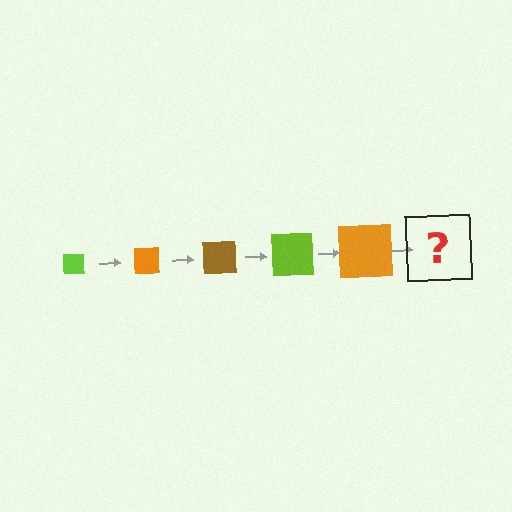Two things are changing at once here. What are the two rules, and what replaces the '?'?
The two rules are that the square grows larger each step and the color cycles through lime, orange, and brown. The '?' should be a brown square, larger than the previous one.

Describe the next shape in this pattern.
It should be a brown square, larger than the previous one.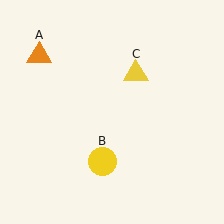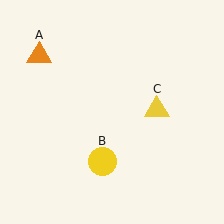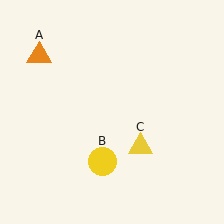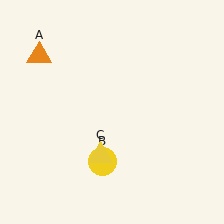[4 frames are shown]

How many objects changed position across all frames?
1 object changed position: yellow triangle (object C).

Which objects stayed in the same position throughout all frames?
Orange triangle (object A) and yellow circle (object B) remained stationary.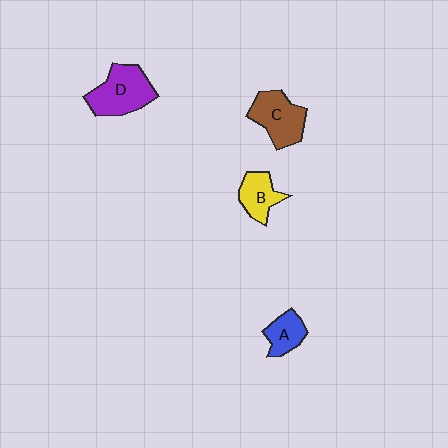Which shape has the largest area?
Shape D (purple).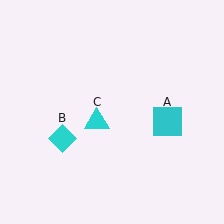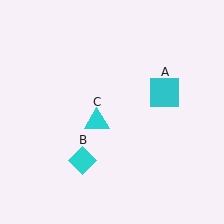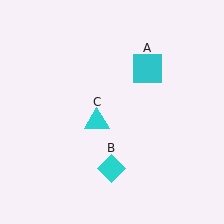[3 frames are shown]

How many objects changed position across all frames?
2 objects changed position: cyan square (object A), cyan diamond (object B).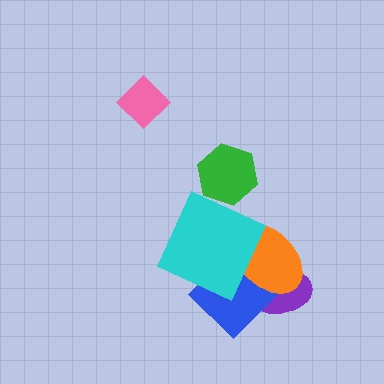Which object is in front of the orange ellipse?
The cyan square is in front of the orange ellipse.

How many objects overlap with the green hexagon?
0 objects overlap with the green hexagon.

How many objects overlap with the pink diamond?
0 objects overlap with the pink diamond.